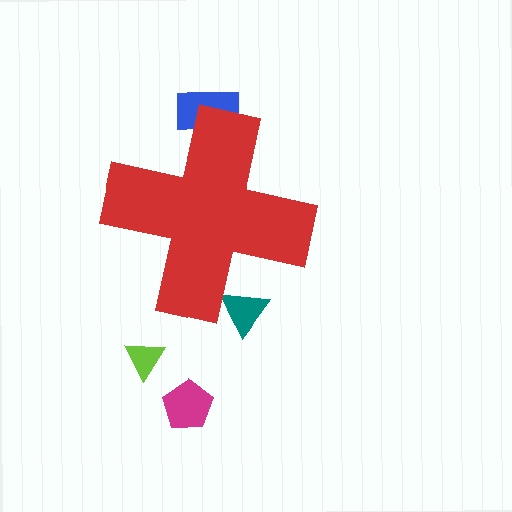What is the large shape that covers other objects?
A red cross.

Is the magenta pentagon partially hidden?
No, the magenta pentagon is fully visible.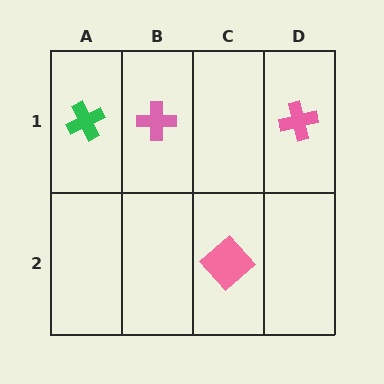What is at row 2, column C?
A pink diamond.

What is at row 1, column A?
A green cross.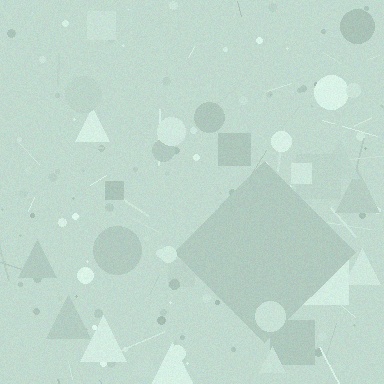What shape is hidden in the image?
A diamond is hidden in the image.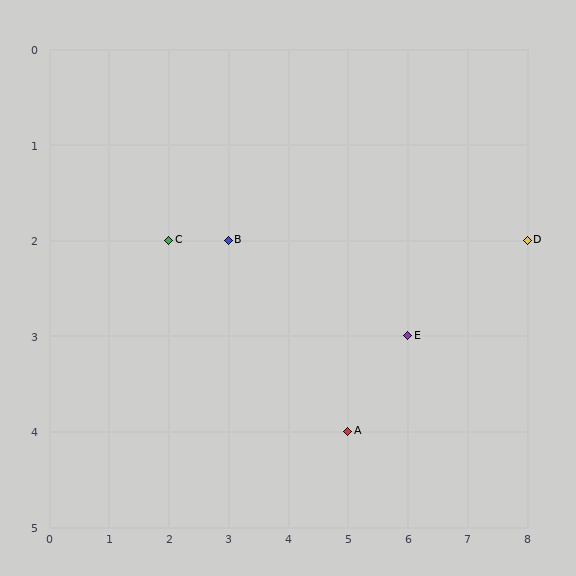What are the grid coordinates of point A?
Point A is at grid coordinates (5, 4).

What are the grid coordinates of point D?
Point D is at grid coordinates (8, 2).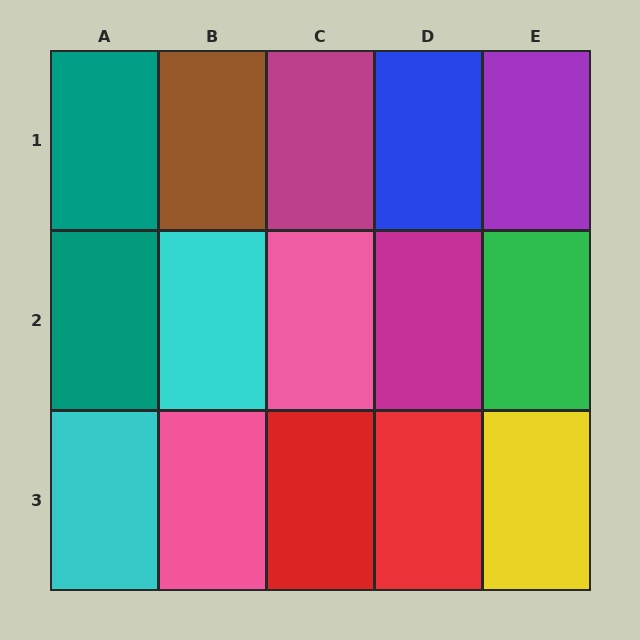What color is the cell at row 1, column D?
Blue.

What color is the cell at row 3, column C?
Red.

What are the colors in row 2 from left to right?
Teal, cyan, pink, magenta, green.